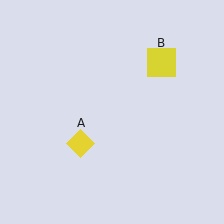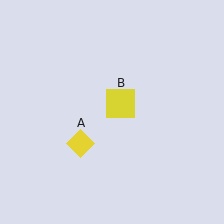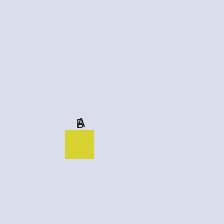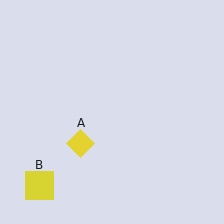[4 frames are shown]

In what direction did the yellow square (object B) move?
The yellow square (object B) moved down and to the left.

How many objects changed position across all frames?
1 object changed position: yellow square (object B).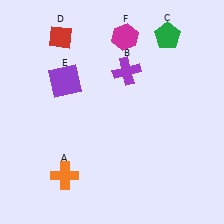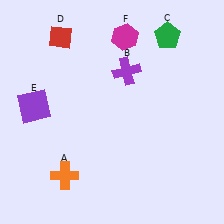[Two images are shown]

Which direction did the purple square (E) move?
The purple square (E) moved left.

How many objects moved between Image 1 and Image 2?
1 object moved between the two images.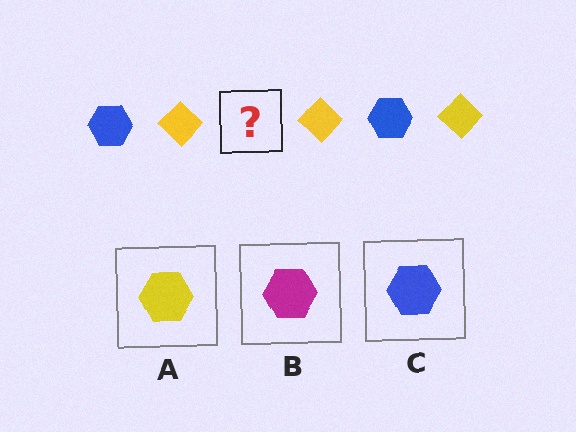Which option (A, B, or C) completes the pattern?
C.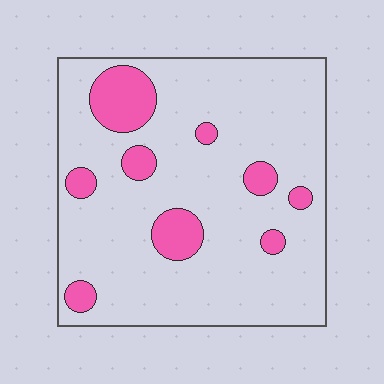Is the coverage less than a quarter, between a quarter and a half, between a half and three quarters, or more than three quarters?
Less than a quarter.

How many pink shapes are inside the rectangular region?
9.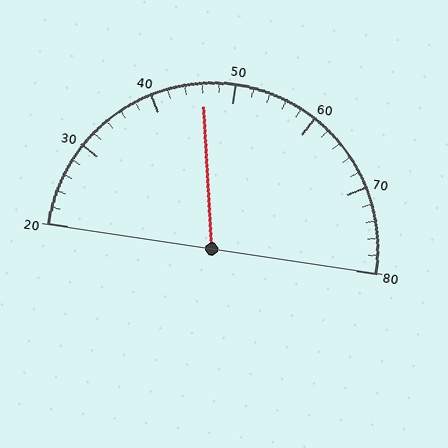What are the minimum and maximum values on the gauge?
The gauge ranges from 20 to 80.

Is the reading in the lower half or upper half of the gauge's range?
The reading is in the lower half of the range (20 to 80).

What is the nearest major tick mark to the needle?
The nearest major tick mark is 50.